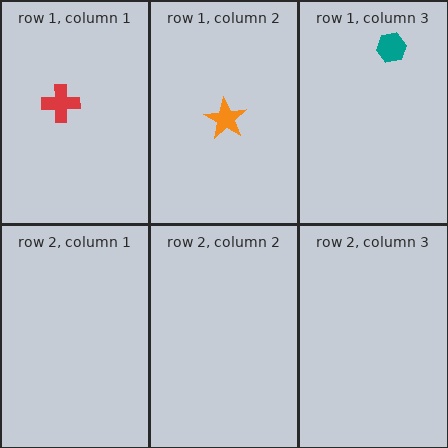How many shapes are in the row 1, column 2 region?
1.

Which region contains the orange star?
The row 1, column 2 region.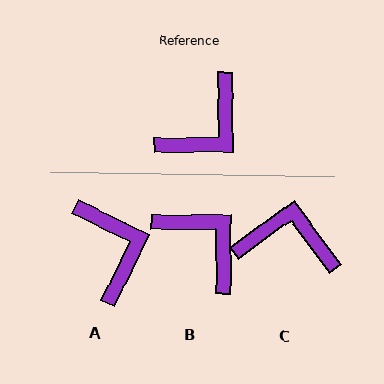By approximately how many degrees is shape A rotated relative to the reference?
Approximately 63 degrees counter-clockwise.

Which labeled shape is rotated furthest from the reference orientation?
C, about 125 degrees away.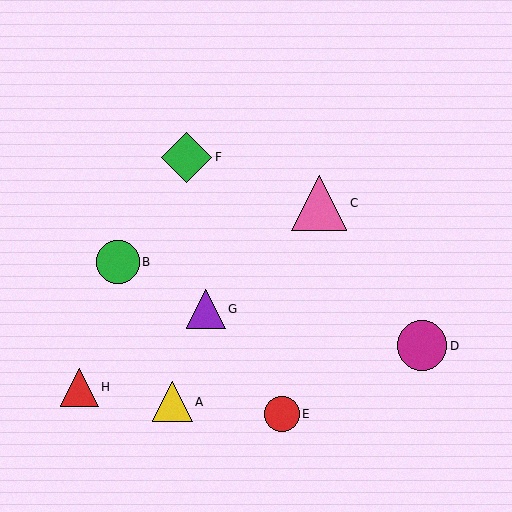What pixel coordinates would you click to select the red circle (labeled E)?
Click at (282, 414) to select the red circle E.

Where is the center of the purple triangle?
The center of the purple triangle is at (206, 309).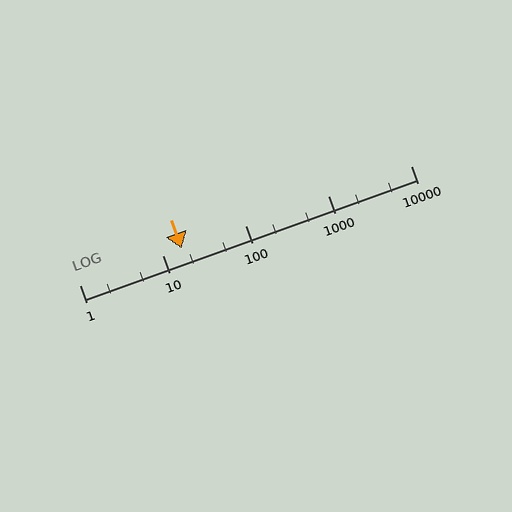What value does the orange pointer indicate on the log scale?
The pointer indicates approximately 17.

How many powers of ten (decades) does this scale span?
The scale spans 4 decades, from 1 to 10000.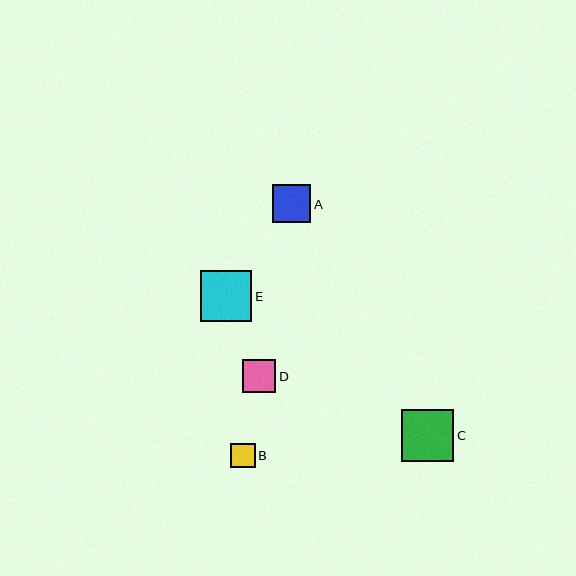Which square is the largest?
Square C is the largest with a size of approximately 52 pixels.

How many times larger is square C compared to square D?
Square C is approximately 1.6 times the size of square D.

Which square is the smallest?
Square B is the smallest with a size of approximately 24 pixels.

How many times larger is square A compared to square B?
Square A is approximately 1.6 times the size of square B.